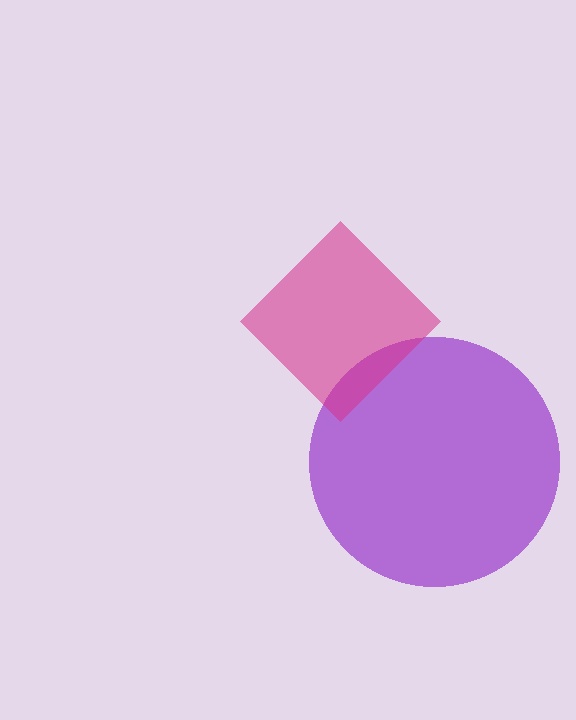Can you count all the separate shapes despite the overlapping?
Yes, there are 2 separate shapes.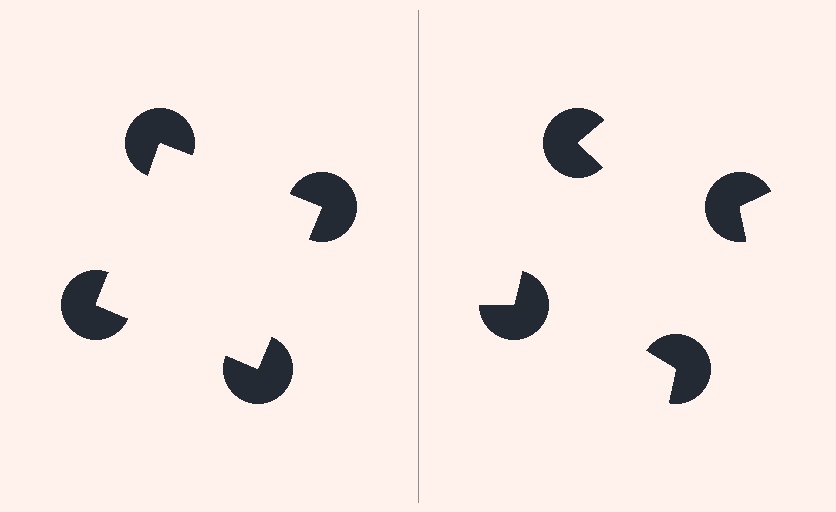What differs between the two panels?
The pac-man discs are positioned identically on both sides; only the wedge orientations differ. On the left they align to a square; on the right they are misaligned.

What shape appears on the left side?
An illusory square.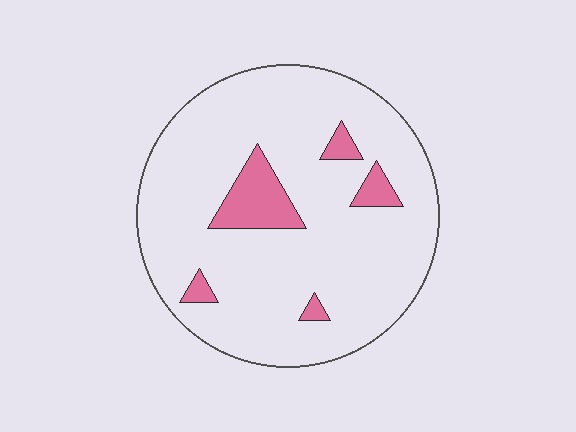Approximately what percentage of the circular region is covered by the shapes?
Approximately 10%.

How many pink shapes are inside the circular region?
5.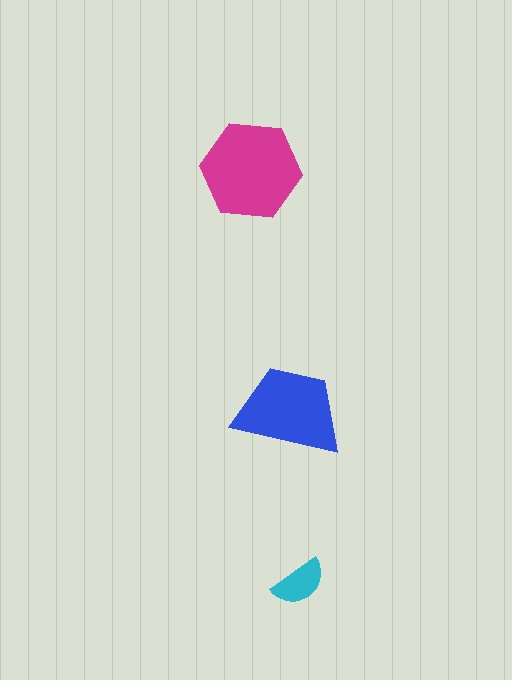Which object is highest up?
The magenta hexagon is topmost.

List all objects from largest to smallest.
The magenta hexagon, the blue trapezoid, the cyan semicircle.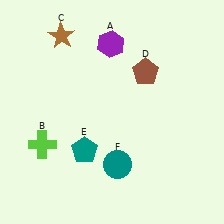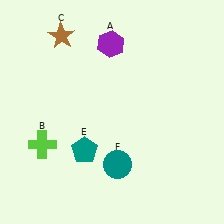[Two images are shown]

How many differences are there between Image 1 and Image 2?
There is 1 difference between the two images.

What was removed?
The brown pentagon (D) was removed in Image 2.